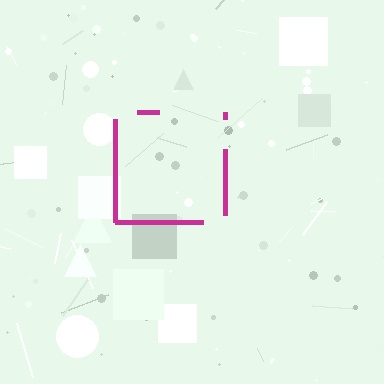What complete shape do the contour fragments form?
The contour fragments form a square.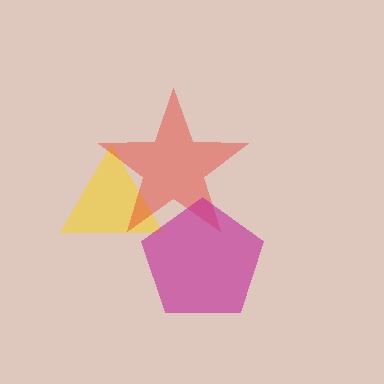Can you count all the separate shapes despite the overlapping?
Yes, there are 3 separate shapes.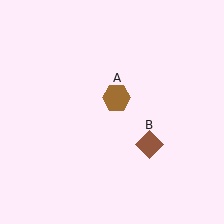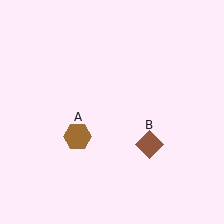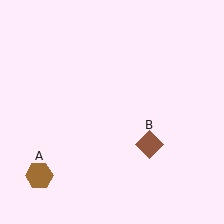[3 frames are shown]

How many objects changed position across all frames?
1 object changed position: brown hexagon (object A).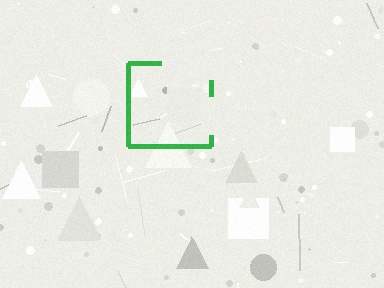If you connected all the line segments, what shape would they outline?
They would outline a square.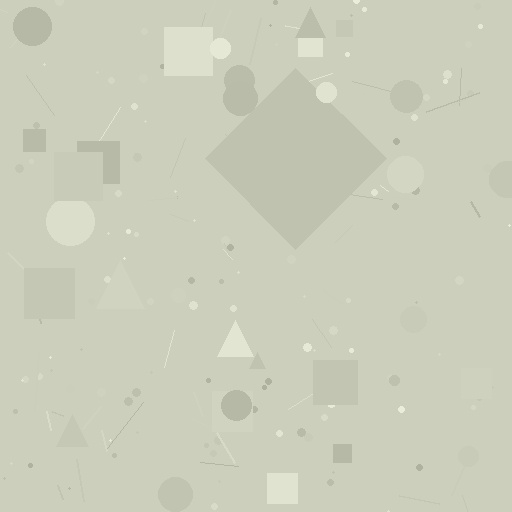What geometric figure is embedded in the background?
A diamond is embedded in the background.